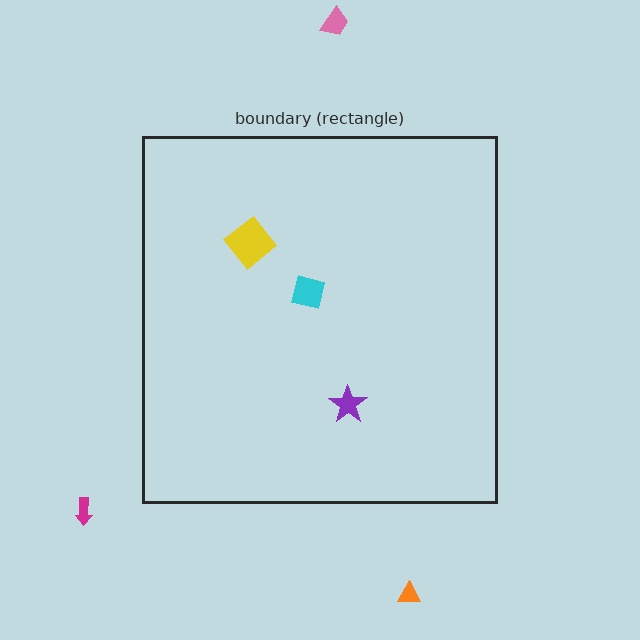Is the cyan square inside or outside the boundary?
Inside.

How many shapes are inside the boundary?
3 inside, 3 outside.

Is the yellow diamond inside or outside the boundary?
Inside.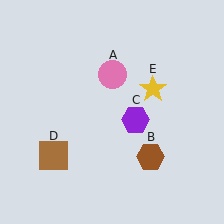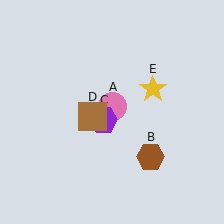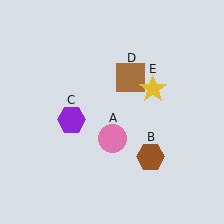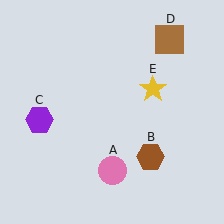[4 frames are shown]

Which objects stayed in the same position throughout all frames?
Brown hexagon (object B) and yellow star (object E) remained stationary.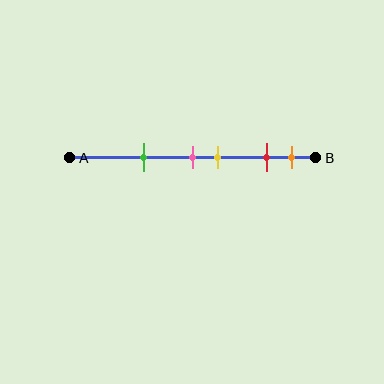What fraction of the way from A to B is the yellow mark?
The yellow mark is approximately 60% (0.6) of the way from A to B.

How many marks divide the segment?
There are 5 marks dividing the segment.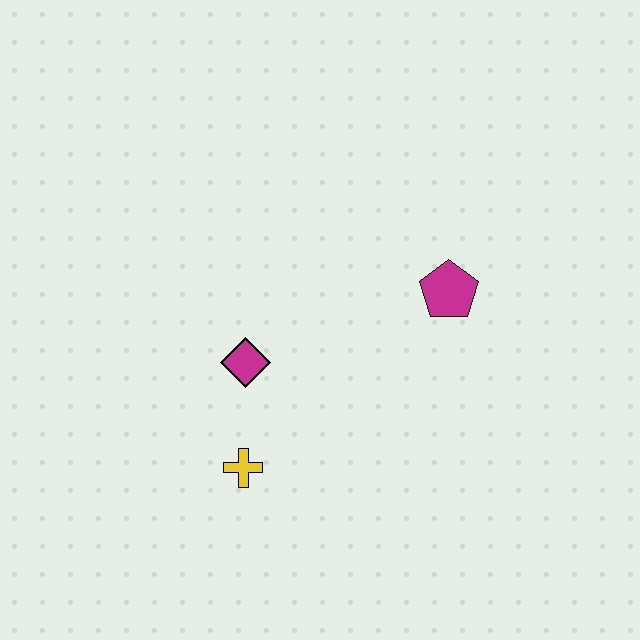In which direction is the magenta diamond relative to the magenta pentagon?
The magenta diamond is to the left of the magenta pentagon.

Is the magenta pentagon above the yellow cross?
Yes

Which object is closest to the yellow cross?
The magenta diamond is closest to the yellow cross.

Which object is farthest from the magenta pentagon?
The yellow cross is farthest from the magenta pentagon.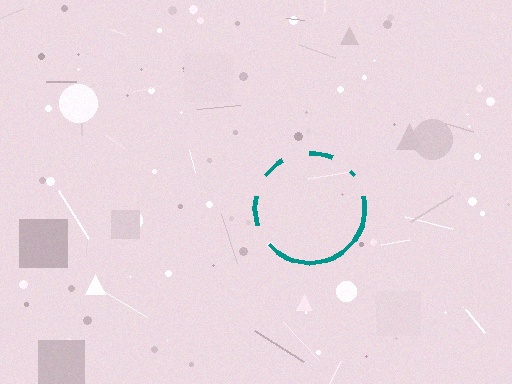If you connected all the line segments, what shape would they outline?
They would outline a circle.